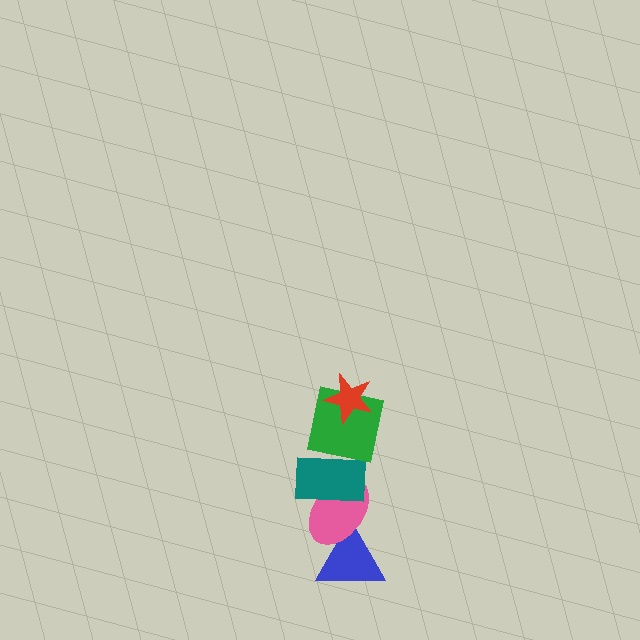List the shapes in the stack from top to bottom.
From top to bottom: the red star, the green square, the teal rectangle, the pink ellipse, the blue triangle.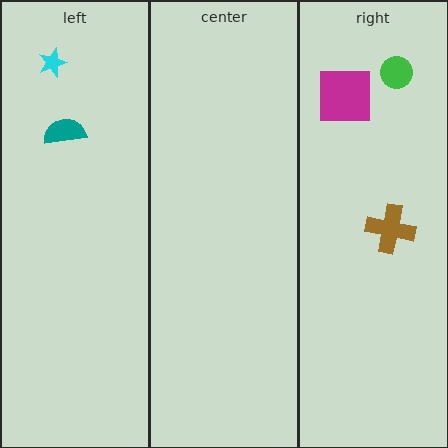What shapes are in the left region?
The cyan star, the teal semicircle.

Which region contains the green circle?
The right region.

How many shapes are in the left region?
2.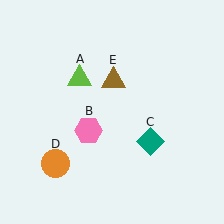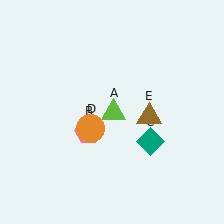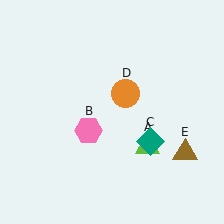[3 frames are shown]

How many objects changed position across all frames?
3 objects changed position: lime triangle (object A), orange circle (object D), brown triangle (object E).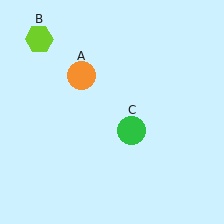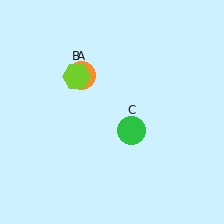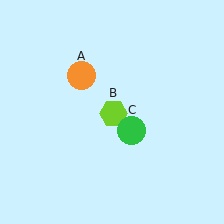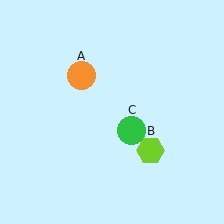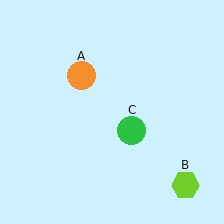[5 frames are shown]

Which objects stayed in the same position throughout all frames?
Orange circle (object A) and green circle (object C) remained stationary.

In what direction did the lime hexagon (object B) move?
The lime hexagon (object B) moved down and to the right.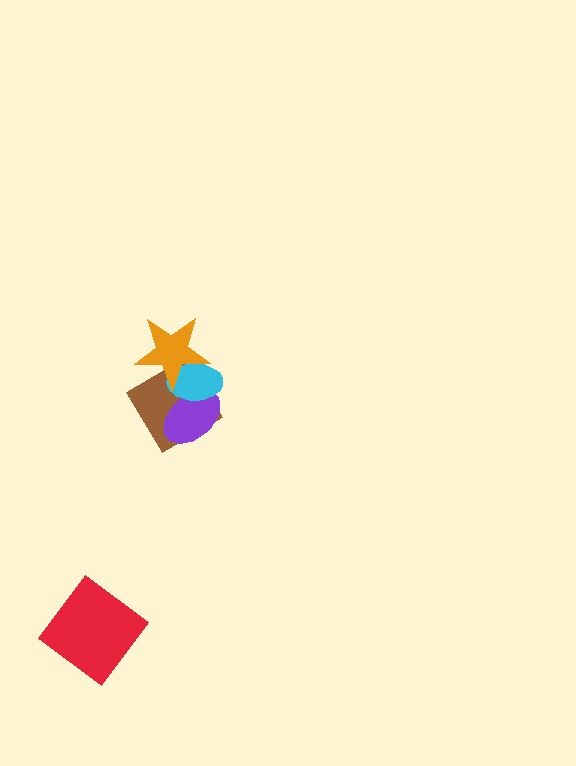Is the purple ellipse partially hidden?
Yes, it is partially covered by another shape.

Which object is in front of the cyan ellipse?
The orange star is in front of the cyan ellipse.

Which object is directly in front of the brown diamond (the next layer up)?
The purple ellipse is directly in front of the brown diamond.